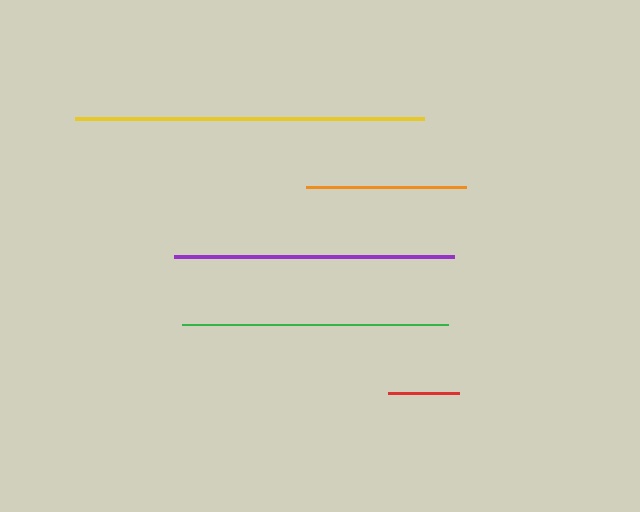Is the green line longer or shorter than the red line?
The green line is longer than the red line.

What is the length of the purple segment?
The purple segment is approximately 280 pixels long.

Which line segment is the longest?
The yellow line is the longest at approximately 348 pixels.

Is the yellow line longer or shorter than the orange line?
The yellow line is longer than the orange line.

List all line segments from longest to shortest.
From longest to shortest: yellow, purple, green, orange, red.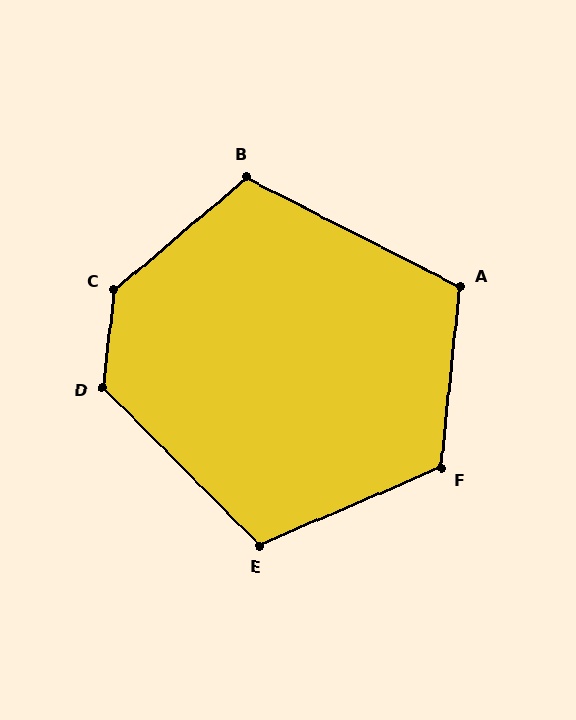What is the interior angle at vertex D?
Approximately 128 degrees (obtuse).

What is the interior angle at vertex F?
Approximately 119 degrees (obtuse).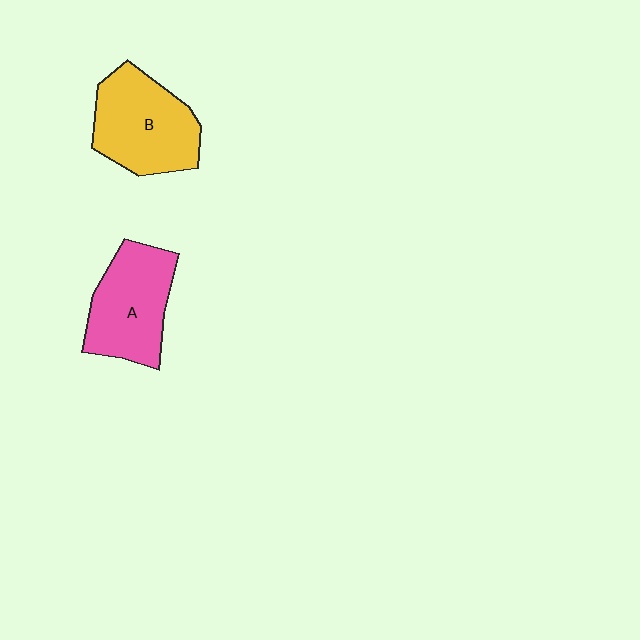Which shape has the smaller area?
Shape A (pink).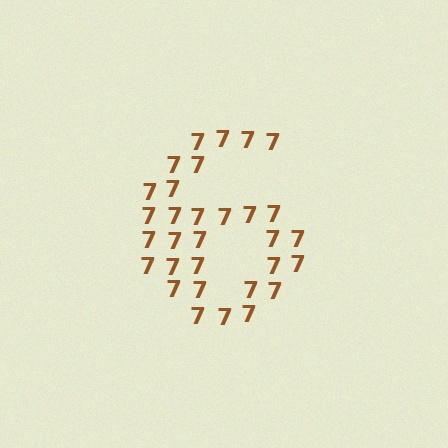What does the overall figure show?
The overall figure shows the digit 6.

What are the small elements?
The small elements are digit 7's.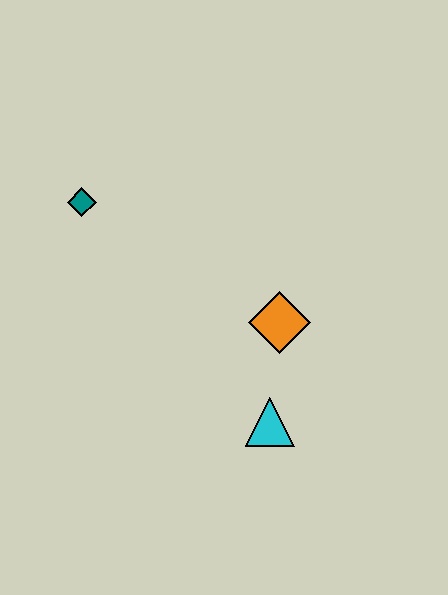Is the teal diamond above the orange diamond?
Yes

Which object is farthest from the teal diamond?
The cyan triangle is farthest from the teal diamond.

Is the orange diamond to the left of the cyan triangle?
No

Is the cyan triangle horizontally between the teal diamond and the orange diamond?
Yes